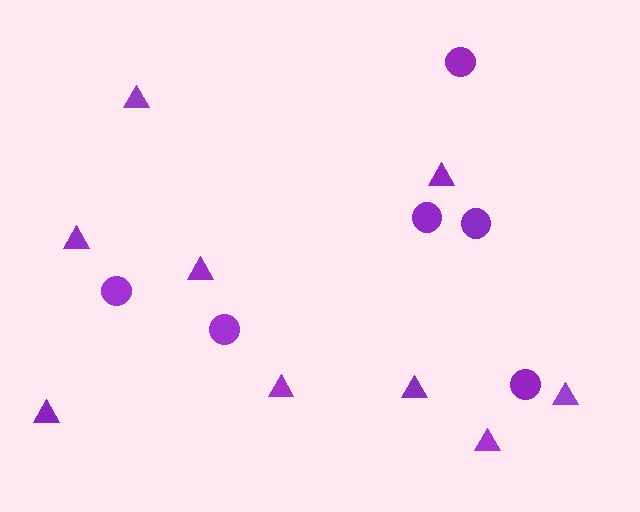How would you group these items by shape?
There are 2 groups: one group of triangles (9) and one group of circles (6).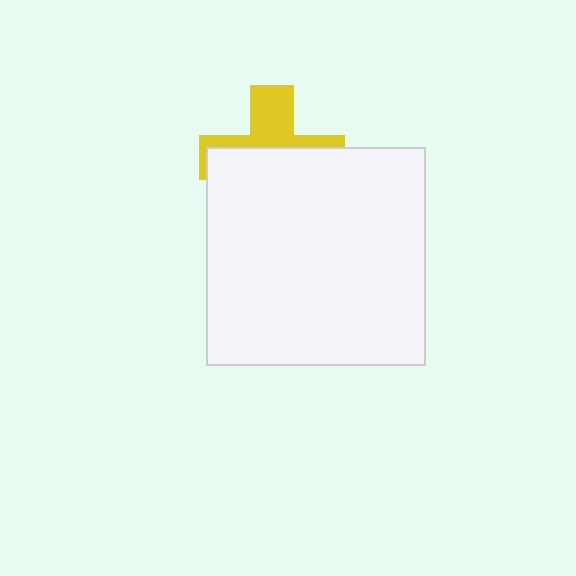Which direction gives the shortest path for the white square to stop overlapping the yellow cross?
Moving down gives the shortest separation.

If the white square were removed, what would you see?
You would see the complete yellow cross.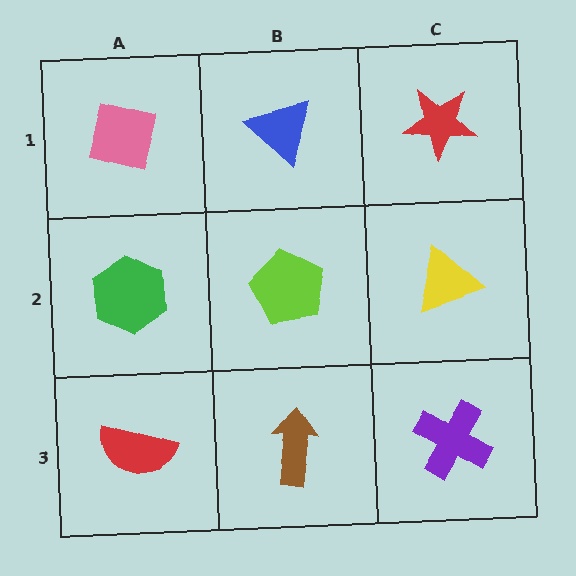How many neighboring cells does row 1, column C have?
2.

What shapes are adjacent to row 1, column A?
A green hexagon (row 2, column A), a blue triangle (row 1, column B).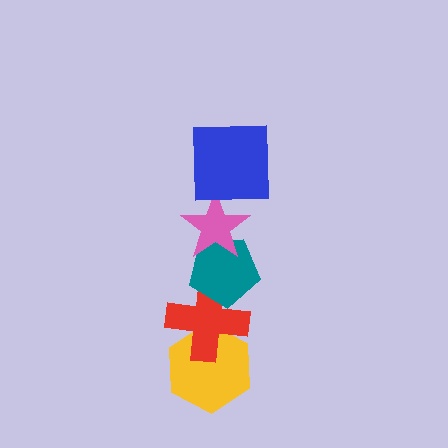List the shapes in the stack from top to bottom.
From top to bottom: the blue square, the pink star, the teal pentagon, the red cross, the yellow hexagon.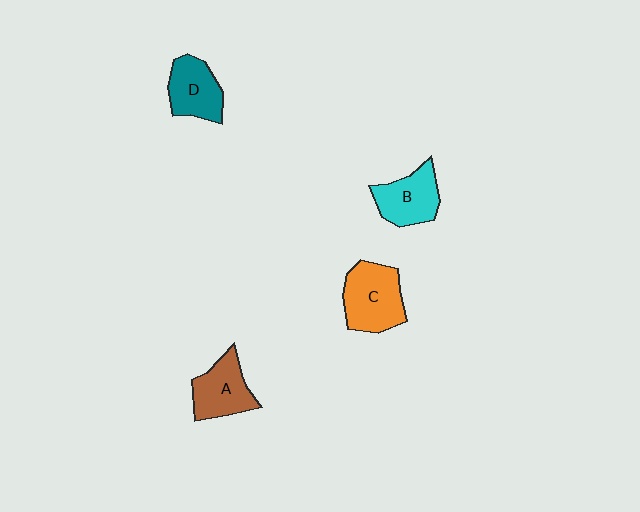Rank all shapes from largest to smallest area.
From largest to smallest: C (orange), A (brown), B (cyan), D (teal).